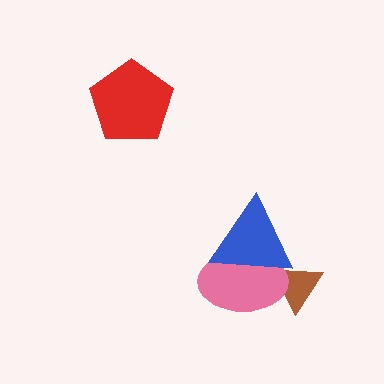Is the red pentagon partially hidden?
No, no other shape covers it.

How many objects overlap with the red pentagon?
0 objects overlap with the red pentagon.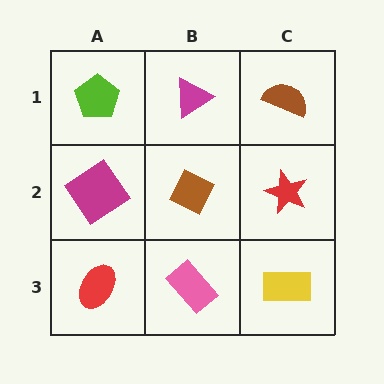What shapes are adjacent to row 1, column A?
A magenta diamond (row 2, column A), a magenta triangle (row 1, column B).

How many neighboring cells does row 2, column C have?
3.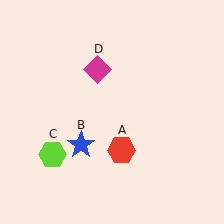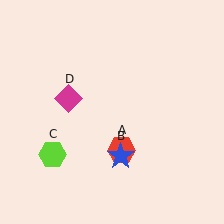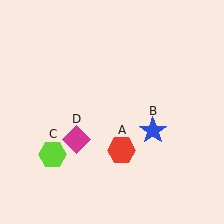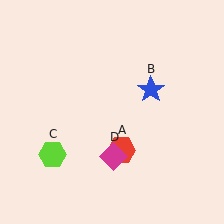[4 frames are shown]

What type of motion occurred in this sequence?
The blue star (object B), magenta diamond (object D) rotated counterclockwise around the center of the scene.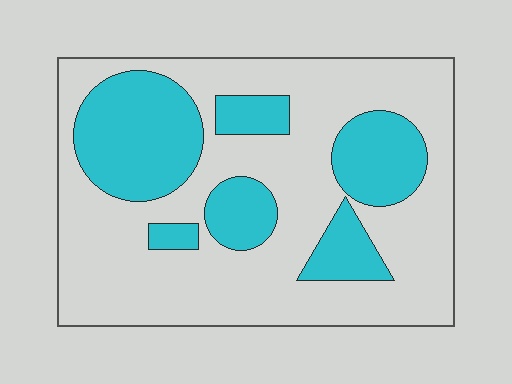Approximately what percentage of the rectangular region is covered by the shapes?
Approximately 30%.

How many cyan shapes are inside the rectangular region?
6.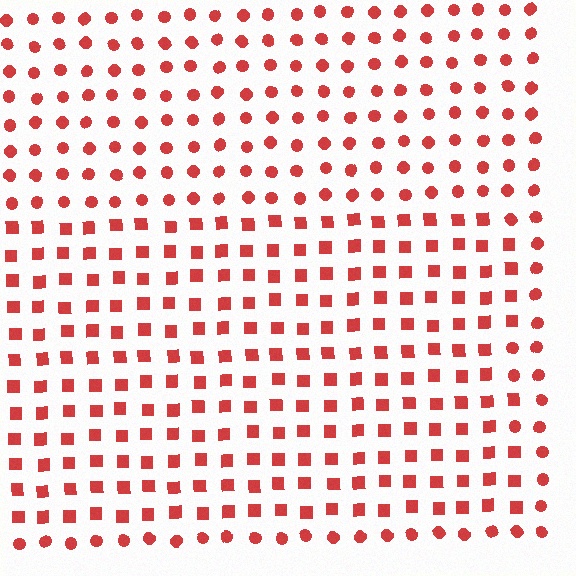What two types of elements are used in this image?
The image uses squares inside the rectangle region and circles outside it.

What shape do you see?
I see a rectangle.